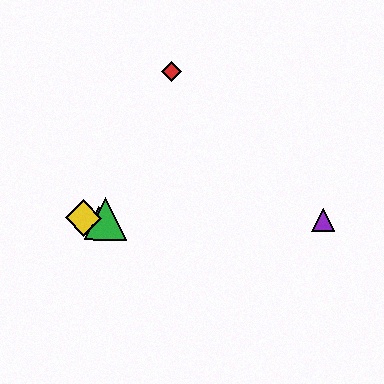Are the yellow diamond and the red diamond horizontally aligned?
No, the yellow diamond is at y≈218 and the red diamond is at y≈72.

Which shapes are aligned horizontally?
The blue triangle, the green triangle, the yellow diamond, the purple triangle are aligned horizontally.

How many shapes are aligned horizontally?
4 shapes (the blue triangle, the green triangle, the yellow diamond, the purple triangle) are aligned horizontally.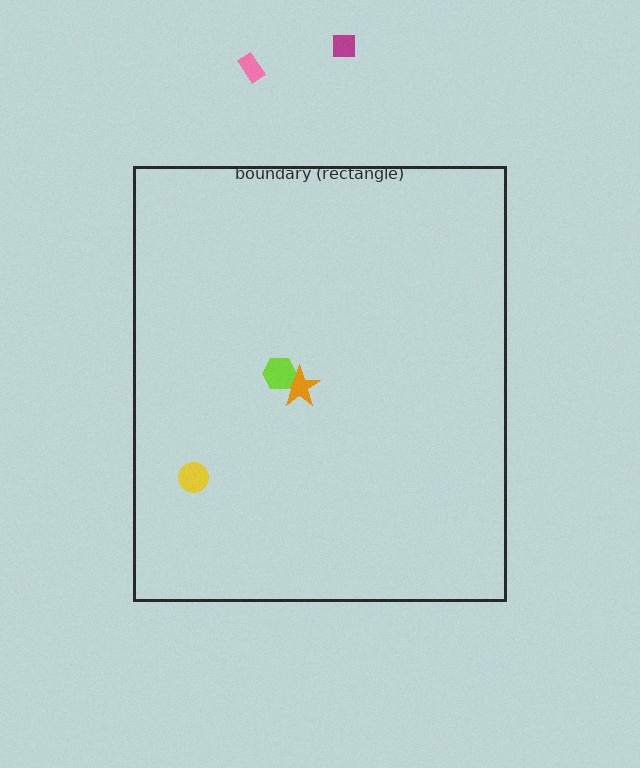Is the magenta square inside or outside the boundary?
Outside.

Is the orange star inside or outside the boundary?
Inside.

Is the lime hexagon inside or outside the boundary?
Inside.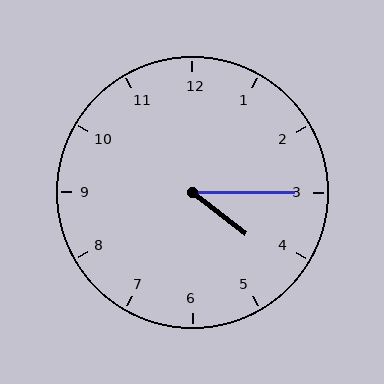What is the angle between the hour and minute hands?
Approximately 38 degrees.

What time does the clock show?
4:15.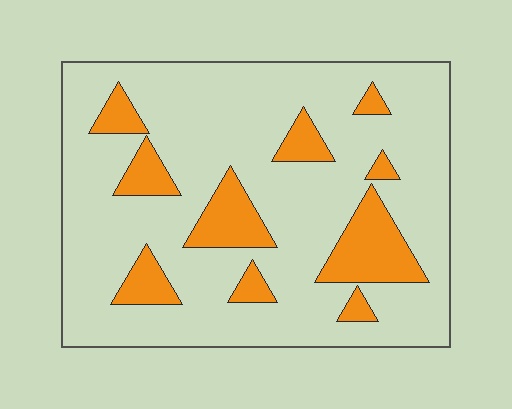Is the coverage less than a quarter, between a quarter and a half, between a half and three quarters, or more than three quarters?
Less than a quarter.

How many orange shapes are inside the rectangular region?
10.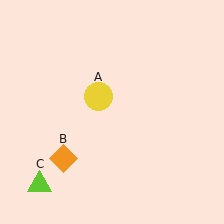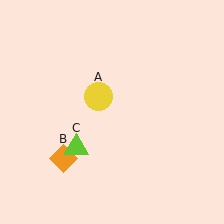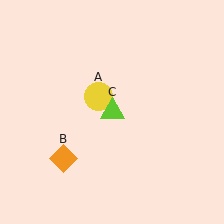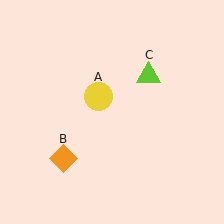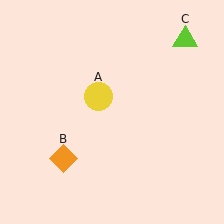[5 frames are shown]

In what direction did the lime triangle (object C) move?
The lime triangle (object C) moved up and to the right.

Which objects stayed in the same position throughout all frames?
Yellow circle (object A) and orange diamond (object B) remained stationary.